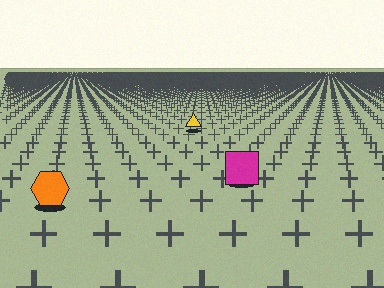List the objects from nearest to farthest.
From nearest to farthest: the orange hexagon, the magenta square, the yellow triangle.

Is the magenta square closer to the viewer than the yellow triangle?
Yes. The magenta square is closer — you can tell from the texture gradient: the ground texture is coarser near it.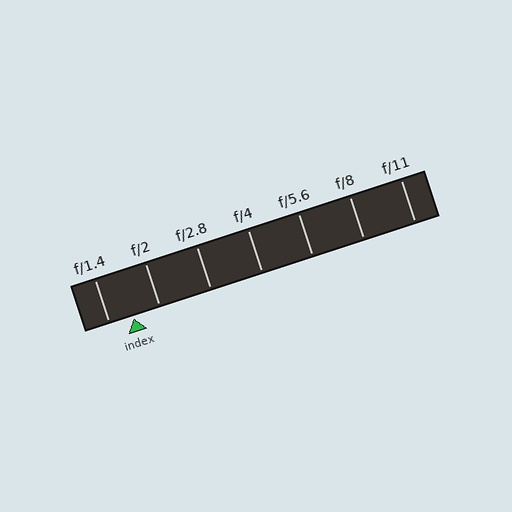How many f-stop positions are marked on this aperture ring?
There are 7 f-stop positions marked.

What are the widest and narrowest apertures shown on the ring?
The widest aperture shown is f/1.4 and the narrowest is f/11.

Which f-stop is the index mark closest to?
The index mark is closest to f/1.4.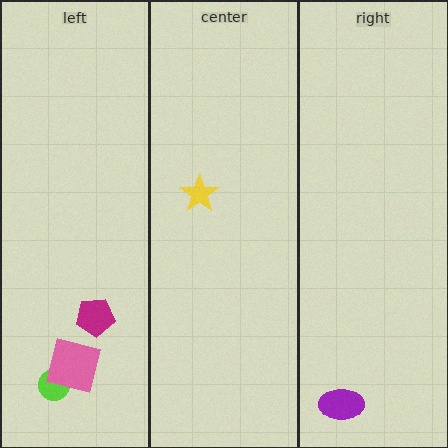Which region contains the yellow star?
The center region.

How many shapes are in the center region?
1.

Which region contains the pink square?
The left region.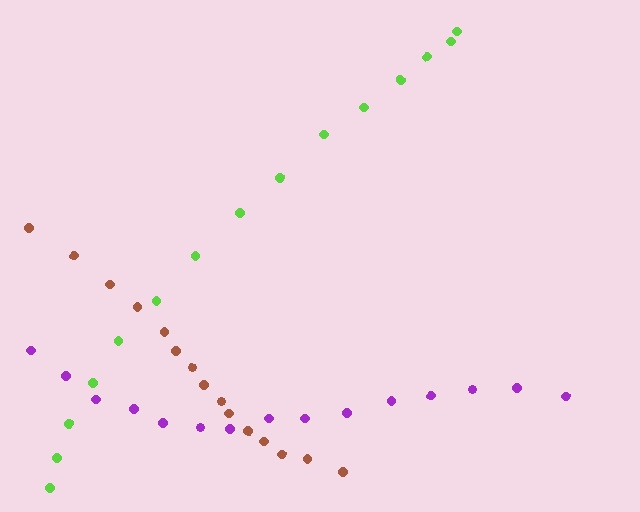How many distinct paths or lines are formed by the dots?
There are 3 distinct paths.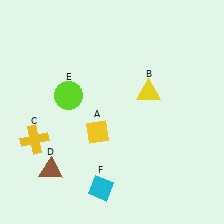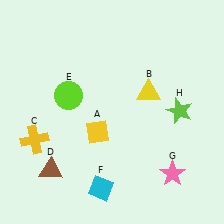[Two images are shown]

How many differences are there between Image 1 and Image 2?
There are 2 differences between the two images.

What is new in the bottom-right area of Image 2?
A pink star (G) was added in the bottom-right area of Image 2.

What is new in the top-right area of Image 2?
A lime star (H) was added in the top-right area of Image 2.